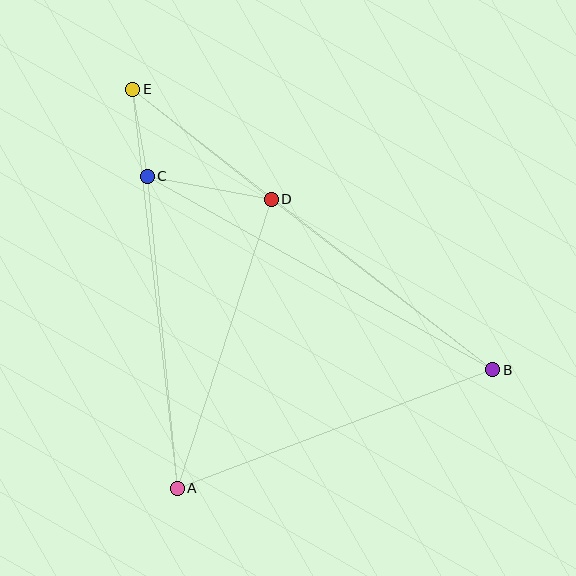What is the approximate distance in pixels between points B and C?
The distance between B and C is approximately 396 pixels.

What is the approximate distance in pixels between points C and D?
The distance between C and D is approximately 126 pixels.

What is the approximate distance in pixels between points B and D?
The distance between B and D is approximately 280 pixels.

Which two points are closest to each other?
Points C and E are closest to each other.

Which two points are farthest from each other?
Points B and E are farthest from each other.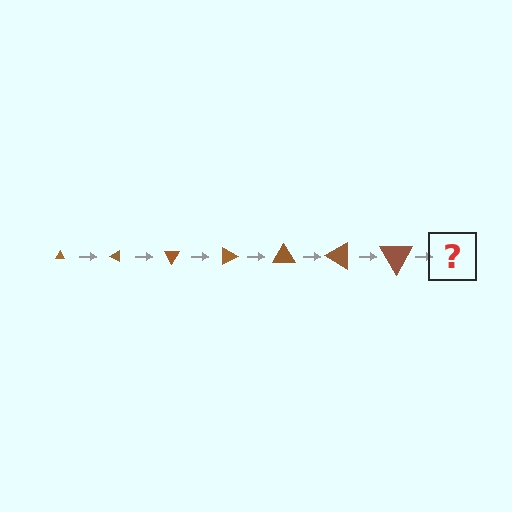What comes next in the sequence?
The next element should be a triangle, larger than the previous one and rotated 210 degrees from the start.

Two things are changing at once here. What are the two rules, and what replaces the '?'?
The two rules are that the triangle grows larger each step and it rotates 30 degrees each step. The '?' should be a triangle, larger than the previous one and rotated 210 degrees from the start.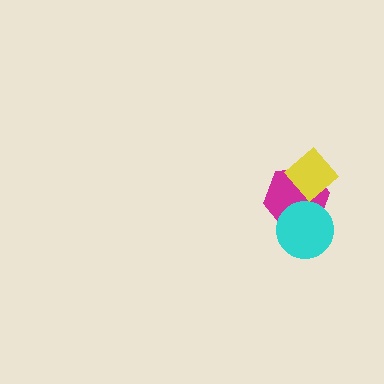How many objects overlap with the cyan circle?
1 object overlaps with the cyan circle.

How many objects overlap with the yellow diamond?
1 object overlaps with the yellow diamond.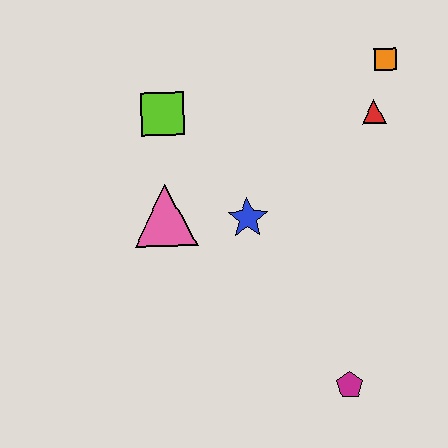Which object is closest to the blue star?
The pink triangle is closest to the blue star.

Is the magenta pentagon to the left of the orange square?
Yes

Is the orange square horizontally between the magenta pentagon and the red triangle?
No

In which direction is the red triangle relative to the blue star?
The red triangle is to the right of the blue star.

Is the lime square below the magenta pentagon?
No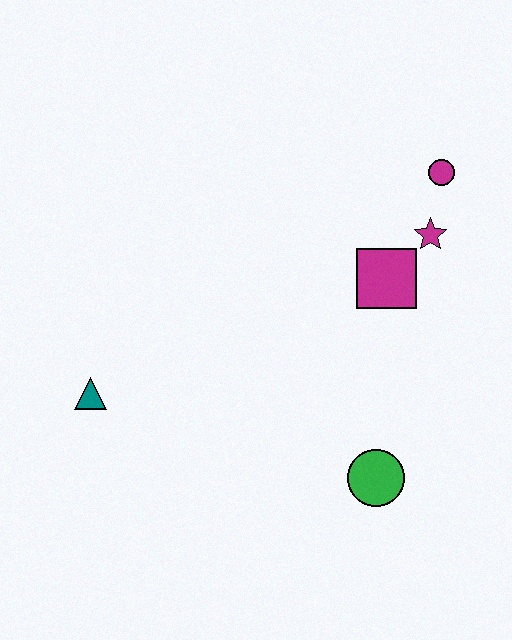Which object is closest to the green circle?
The magenta square is closest to the green circle.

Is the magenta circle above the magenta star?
Yes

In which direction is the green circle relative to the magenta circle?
The green circle is below the magenta circle.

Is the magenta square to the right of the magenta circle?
No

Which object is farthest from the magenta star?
The teal triangle is farthest from the magenta star.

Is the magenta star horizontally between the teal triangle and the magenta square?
No